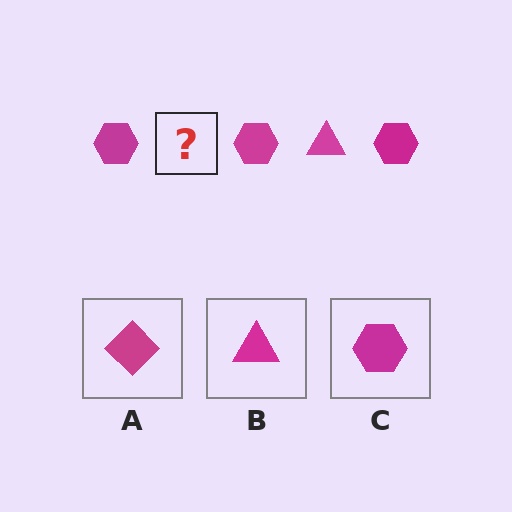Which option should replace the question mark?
Option B.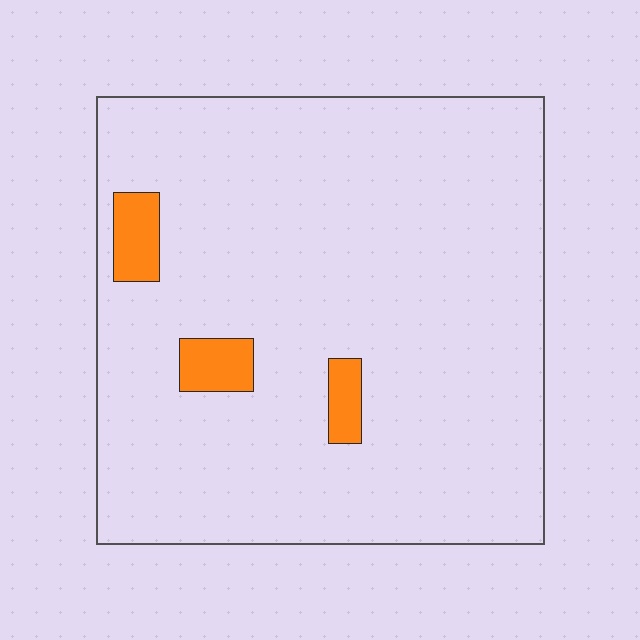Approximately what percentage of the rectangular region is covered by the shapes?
Approximately 5%.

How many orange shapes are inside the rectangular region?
3.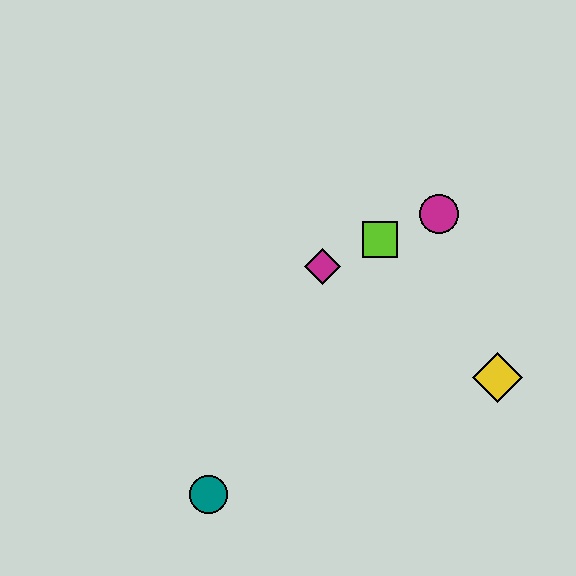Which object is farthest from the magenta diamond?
The teal circle is farthest from the magenta diamond.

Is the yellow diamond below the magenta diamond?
Yes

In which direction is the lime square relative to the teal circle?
The lime square is above the teal circle.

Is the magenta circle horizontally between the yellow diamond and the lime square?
Yes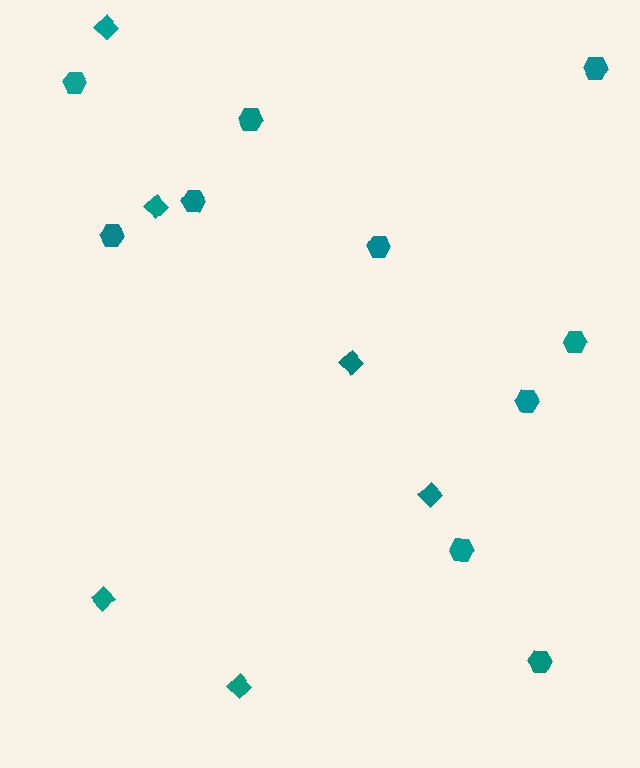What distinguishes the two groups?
There are 2 groups: one group of diamonds (6) and one group of hexagons (10).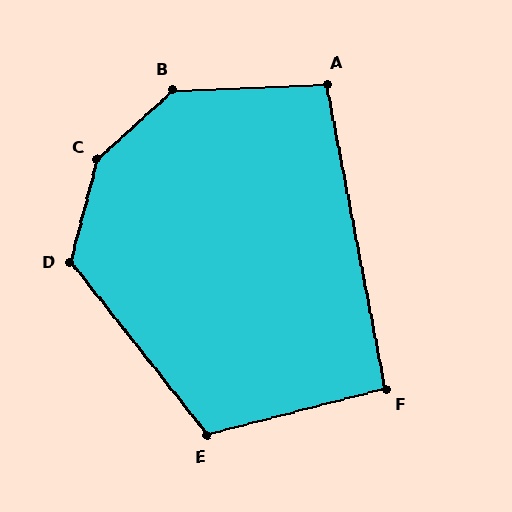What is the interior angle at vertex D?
Approximately 127 degrees (obtuse).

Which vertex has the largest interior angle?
C, at approximately 147 degrees.